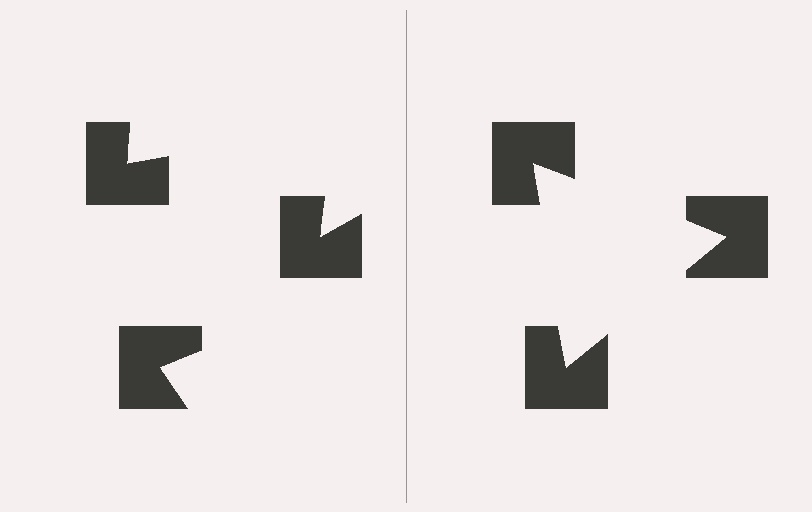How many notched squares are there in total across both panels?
6 — 3 on each side.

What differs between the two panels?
The notched squares are positioned identically on both sides; only the wedge orientations differ. On the right they align to a triangle; on the left they are misaligned.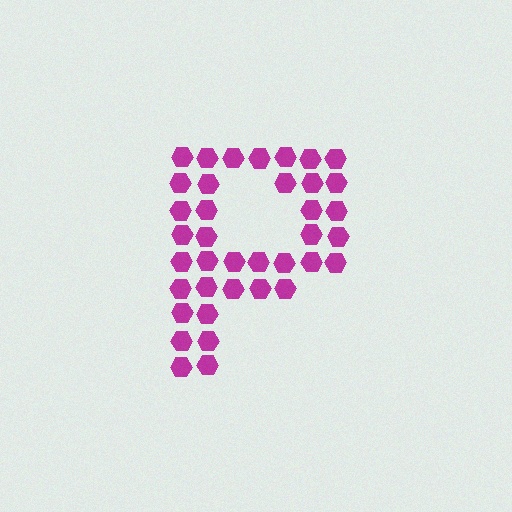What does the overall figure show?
The overall figure shows the letter P.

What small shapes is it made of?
It is made of small hexagons.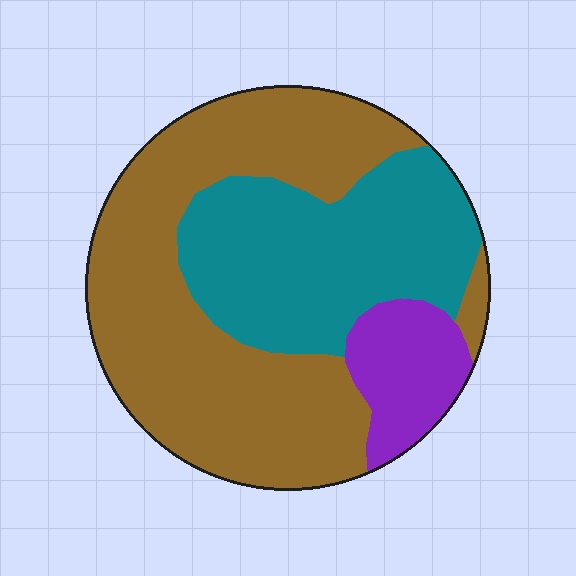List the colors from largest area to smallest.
From largest to smallest: brown, teal, purple.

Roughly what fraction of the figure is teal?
Teal takes up between a third and a half of the figure.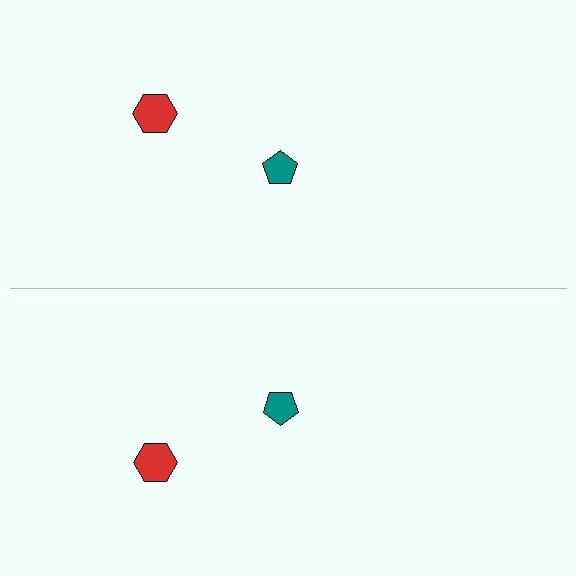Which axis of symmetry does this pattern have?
The pattern has a horizontal axis of symmetry running through the center of the image.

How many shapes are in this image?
There are 4 shapes in this image.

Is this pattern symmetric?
Yes, this pattern has bilateral (reflection) symmetry.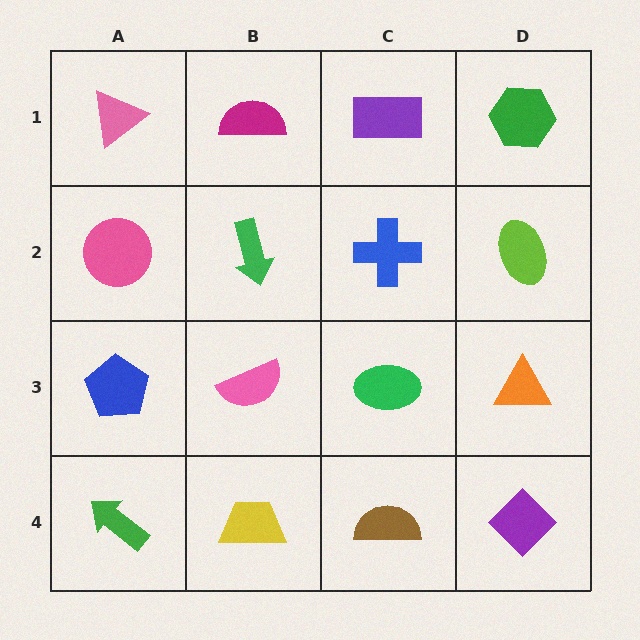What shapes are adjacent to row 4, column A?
A blue pentagon (row 3, column A), a yellow trapezoid (row 4, column B).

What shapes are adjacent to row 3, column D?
A lime ellipse (row 2, column D), a purple diamond (row 4, column D), a green ellipse (row 3, column C).